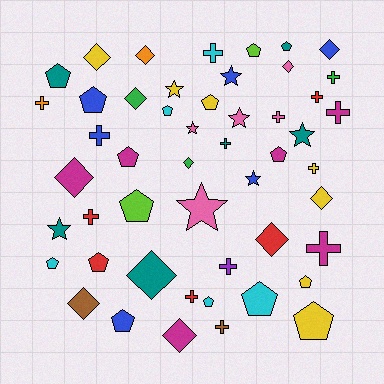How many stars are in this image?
There are 8 stars.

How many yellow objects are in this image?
There are 7 yellow objects.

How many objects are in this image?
There are 50 objects.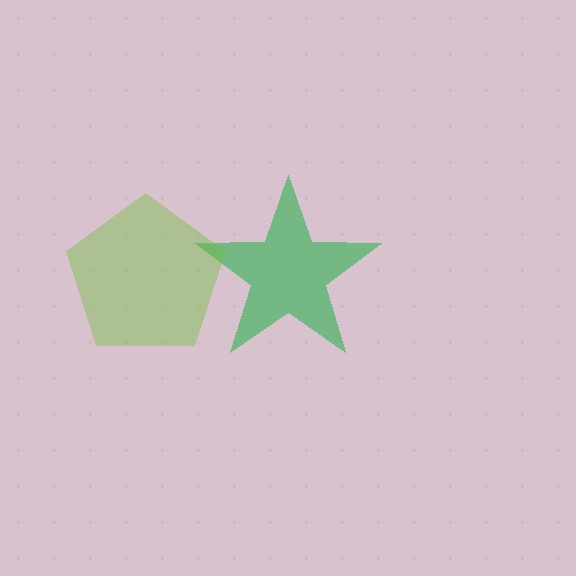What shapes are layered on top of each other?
The layered shapes are: a green star, a lime pentagon.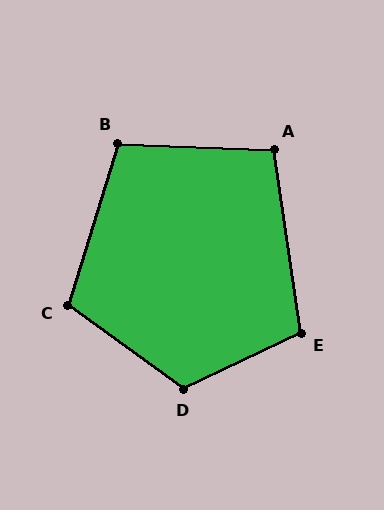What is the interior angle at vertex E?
Approximately 107 degrees (obtuse).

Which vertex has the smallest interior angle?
A, at approximately 100 degrees.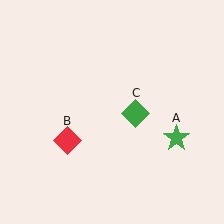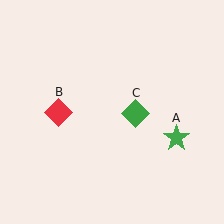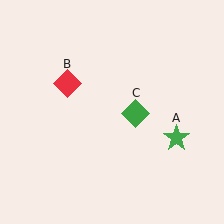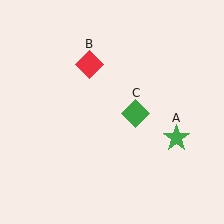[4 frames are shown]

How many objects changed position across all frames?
1 object changed position: red diamond (object B).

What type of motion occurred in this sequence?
The red diamond (object B) rotated clockwise around the center of the scene.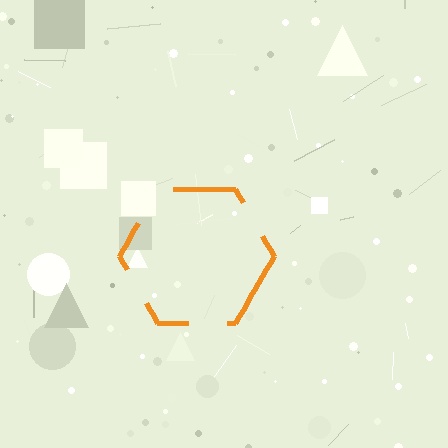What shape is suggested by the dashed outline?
The dashed outline suggests a hexagon.